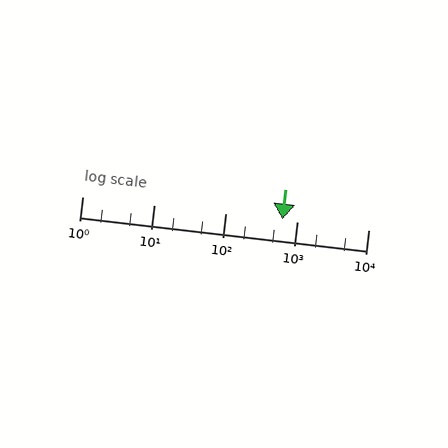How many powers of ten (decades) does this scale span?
The scale spans 4 decades, from 1 to 10000.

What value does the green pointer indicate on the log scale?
The pointer indicates approximately 620.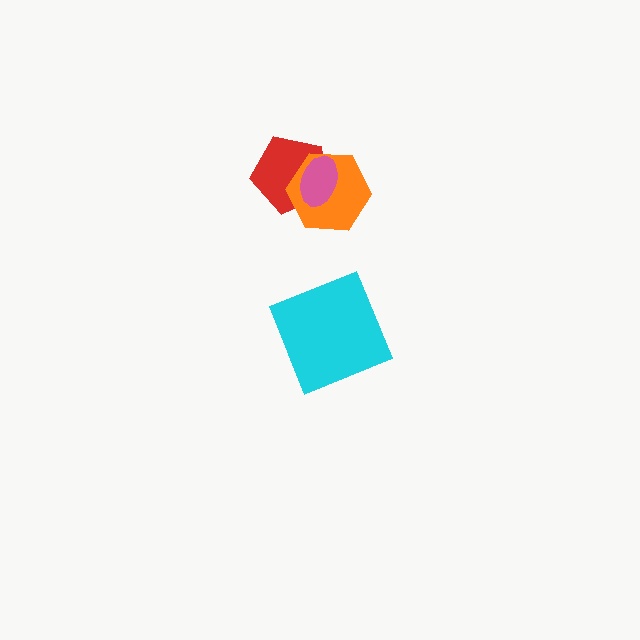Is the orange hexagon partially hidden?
Yes, it is partially covered by another shape.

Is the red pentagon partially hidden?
Yes, it is partially covered by another shape.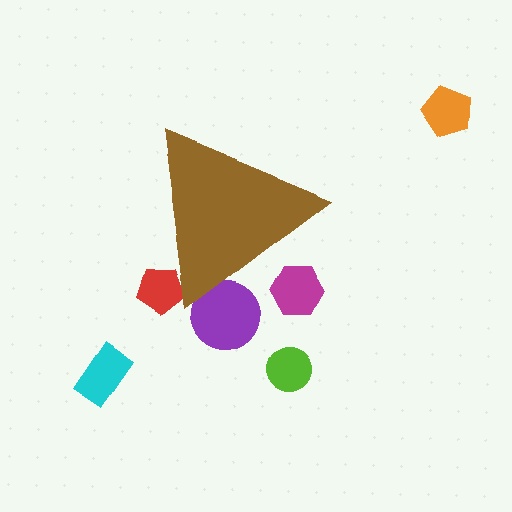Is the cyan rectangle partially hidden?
No, the cyan rectangle is fully visible.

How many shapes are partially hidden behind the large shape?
3 shapes are partially hidden.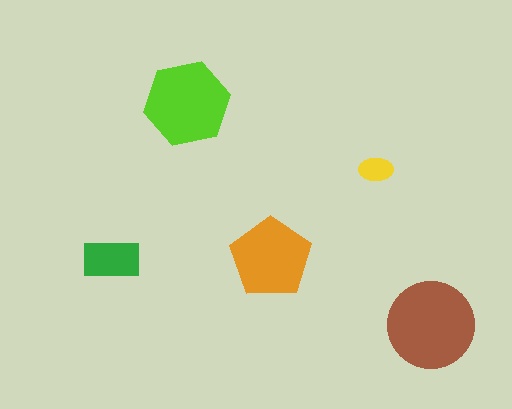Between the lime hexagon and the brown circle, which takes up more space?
The brown circle.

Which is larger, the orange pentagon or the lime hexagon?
The lime hexagon.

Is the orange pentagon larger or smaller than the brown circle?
Smaller.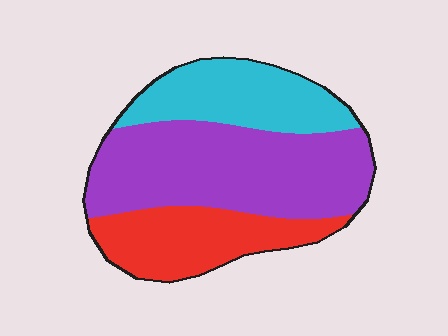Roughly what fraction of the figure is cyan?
Cyan covers about 25% of the figure.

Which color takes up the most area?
Purple, at roughly 50%.